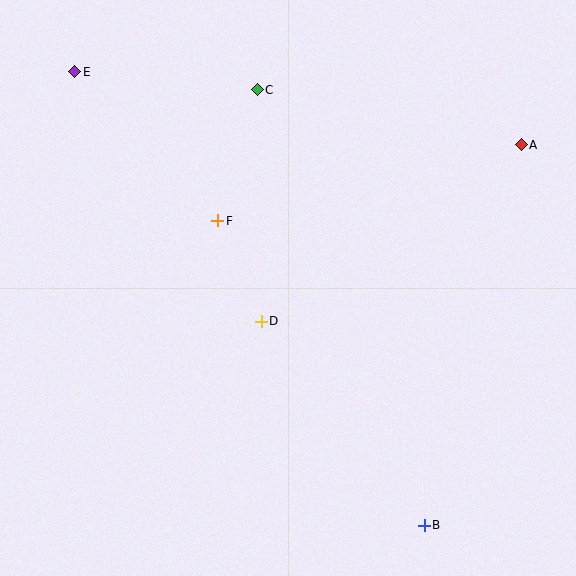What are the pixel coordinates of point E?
Point E is at (75, 72).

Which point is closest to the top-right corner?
Point A is closest to the top-right corner.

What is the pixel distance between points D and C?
The distance between D and C is 231 pixels.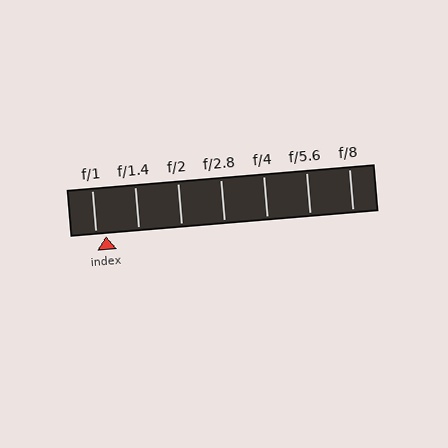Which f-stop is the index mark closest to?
The index mark is closest to f/1.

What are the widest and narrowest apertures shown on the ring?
The widest aperture shown is f/1 and the narrowest is f/8.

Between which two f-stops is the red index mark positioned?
The index mark is between f/1 and f/1.4.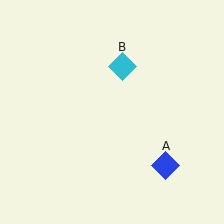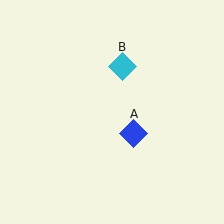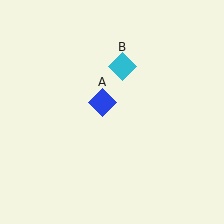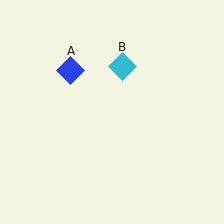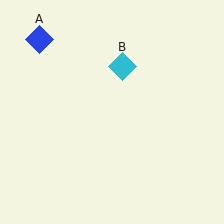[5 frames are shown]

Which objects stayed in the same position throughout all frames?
Cyan diamond (object B) remained stationary.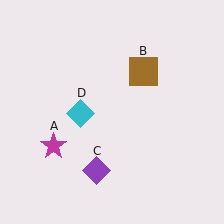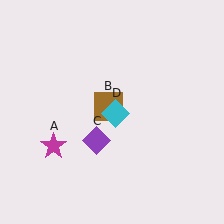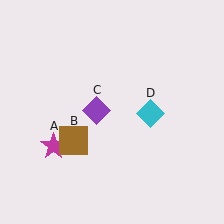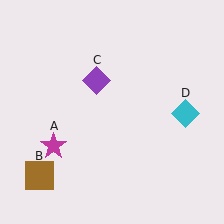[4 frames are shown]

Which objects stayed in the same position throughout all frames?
Magenta star (object A) remained stationary.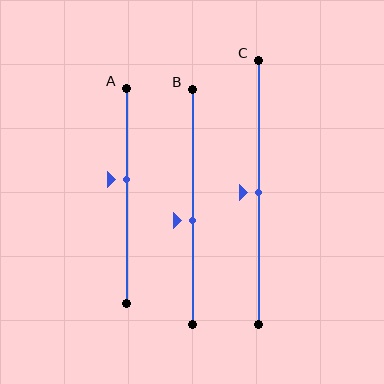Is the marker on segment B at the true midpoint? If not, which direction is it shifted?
No, the marker on segment B is shifted downward by about 6% of the segment length.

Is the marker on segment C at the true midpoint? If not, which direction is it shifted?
Yes, the marker on segment C is at the true midpoint.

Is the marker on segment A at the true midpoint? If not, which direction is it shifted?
No, the marker on segment A is shifted upward by about 8% of the segment length.